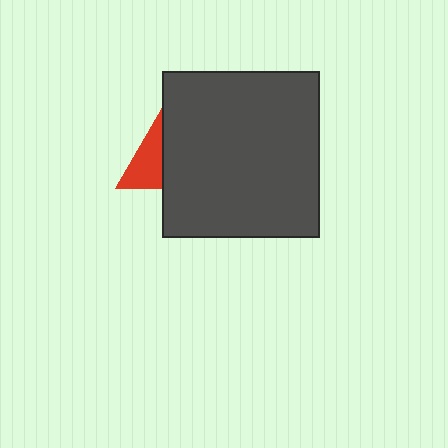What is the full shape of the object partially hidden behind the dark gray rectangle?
The partially hidden object is a red triangle.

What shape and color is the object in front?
The object in front is a dark gray rectangle.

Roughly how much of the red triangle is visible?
A small part of it is visible (roughly 37%).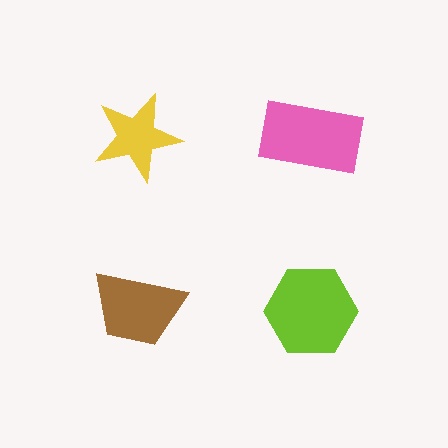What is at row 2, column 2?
A lime hexagon.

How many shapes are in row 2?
2 shapes.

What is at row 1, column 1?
A yellow star.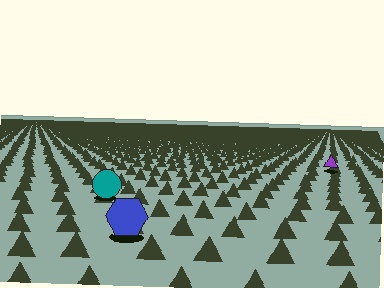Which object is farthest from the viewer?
The purple triangle is farthest from the viewer. It appears smaller and the ground texture around it is denser.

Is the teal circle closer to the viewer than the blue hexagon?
No. The blue hexagon is closer — you can tell from the texture gradient: the ground texture is coarser near it.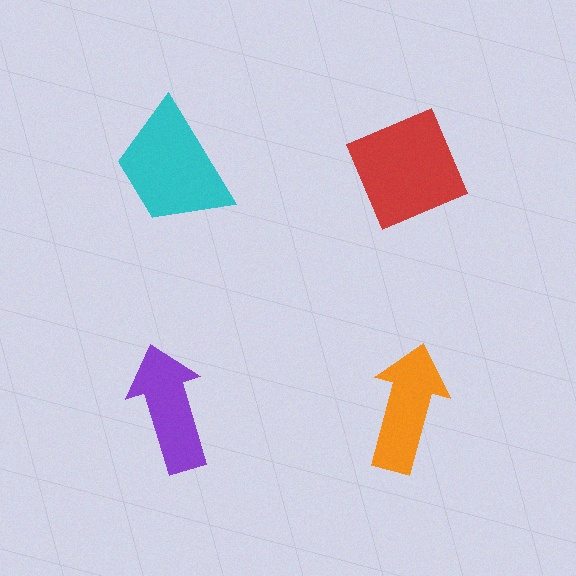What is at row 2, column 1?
A purple arrow.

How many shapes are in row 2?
2 shapes.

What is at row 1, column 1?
A cyan trapezoid.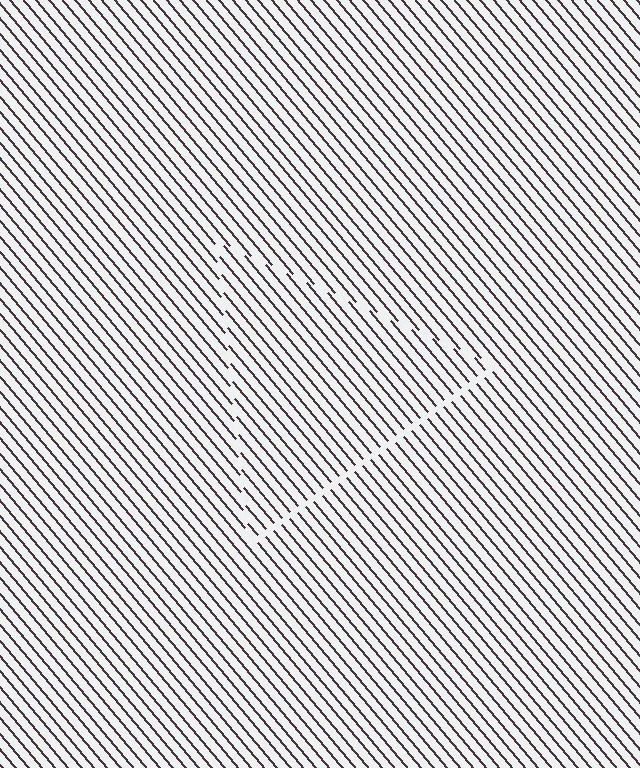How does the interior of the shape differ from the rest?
The interior of the shape contains the same grating, shifted by half a period — the contour is defined by the phase discontinuity where line-ends from the inner and outer gratings abut.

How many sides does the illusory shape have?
3 sides — the line-ends trace a triangle.